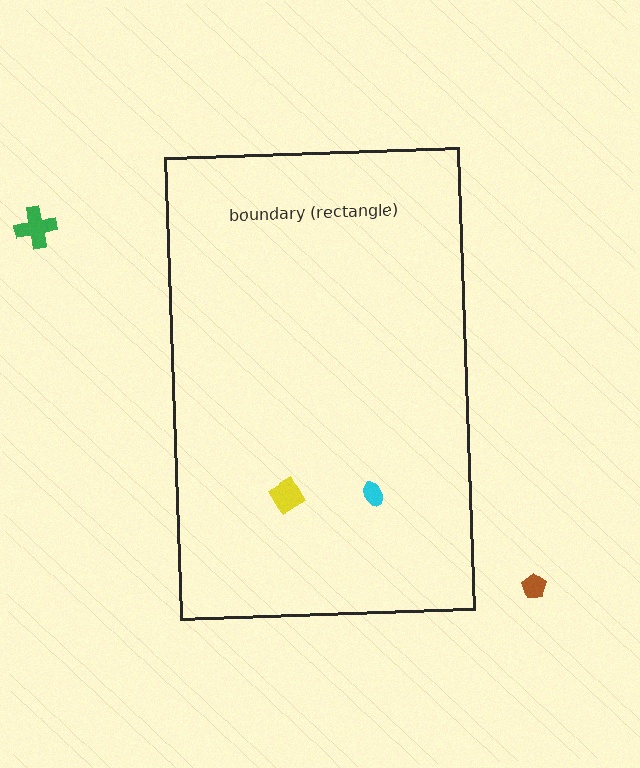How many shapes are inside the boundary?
2 inside, 2 outside.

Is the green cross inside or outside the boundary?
Outside.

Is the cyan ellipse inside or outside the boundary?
Inside.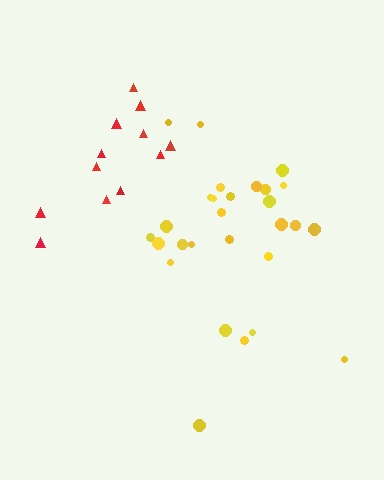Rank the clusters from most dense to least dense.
yellow, red.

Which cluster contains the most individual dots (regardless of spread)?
Yellow (28).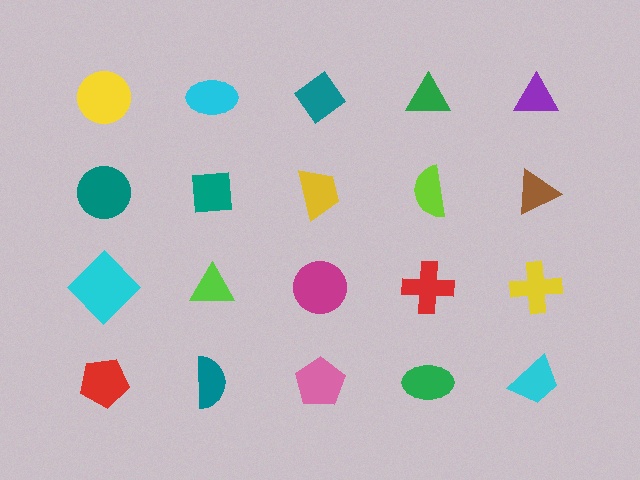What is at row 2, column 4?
A lime semicircle.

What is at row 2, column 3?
A yellow trapezoid.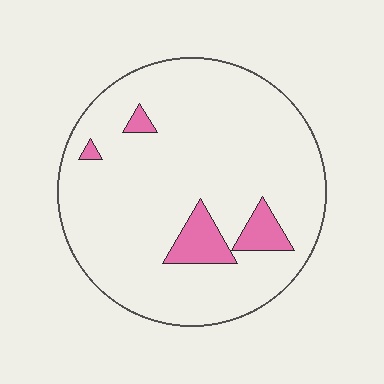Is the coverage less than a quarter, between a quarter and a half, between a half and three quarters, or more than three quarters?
Less than a quarter.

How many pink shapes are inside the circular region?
4.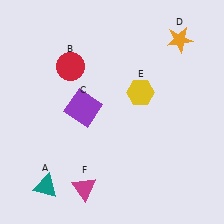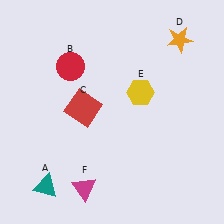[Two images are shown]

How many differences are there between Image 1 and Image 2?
There is 1 difference between the two images.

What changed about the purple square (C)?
In Image 1, C is purple. In Image 2, it changed to red.